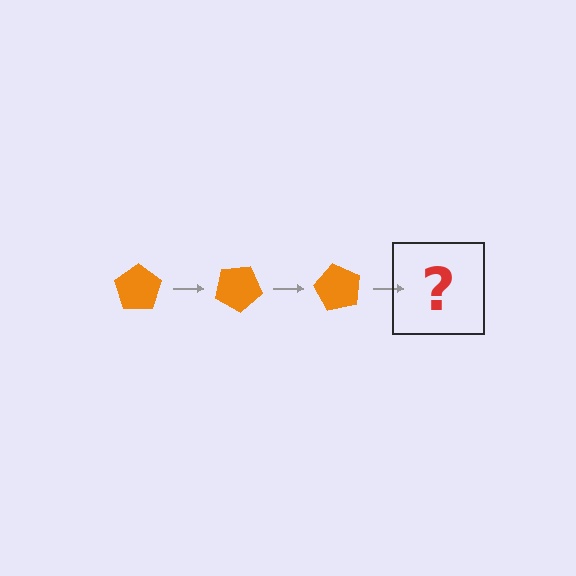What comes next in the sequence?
The next element should be an orange pentagon rotated 90 degrees.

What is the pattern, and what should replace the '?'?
The pattern is that the pentagon rotates 30 degrees each step. The '?' should be an orange pentagon rotated 90 degrees.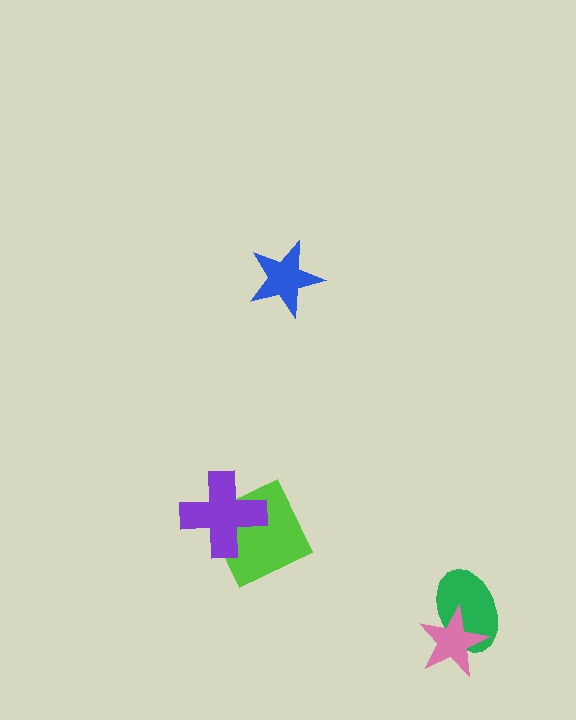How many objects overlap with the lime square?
1 object overlaps with the lime square.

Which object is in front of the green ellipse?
The pink star is in front of the green ellipse.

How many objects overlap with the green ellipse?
1 object overlaps with the green ellipse.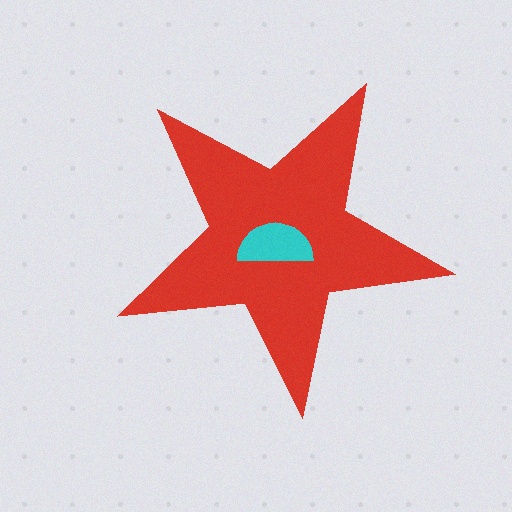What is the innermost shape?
The cyan semicircle.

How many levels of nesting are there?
2.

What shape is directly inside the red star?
The cyan semicircle.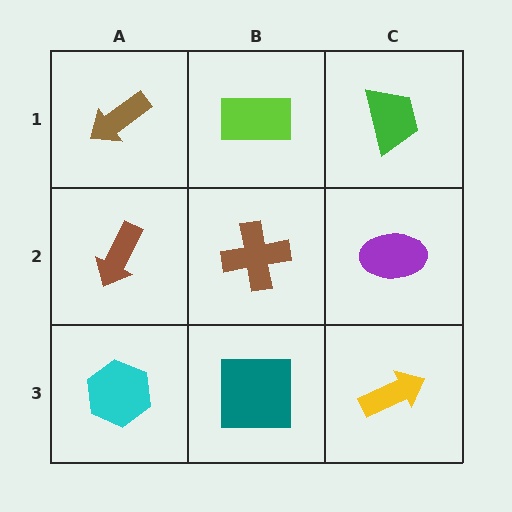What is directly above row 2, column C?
A green trapezoid.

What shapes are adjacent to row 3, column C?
A purple ellipse (row 2, column C), a teal square (row 3, column B).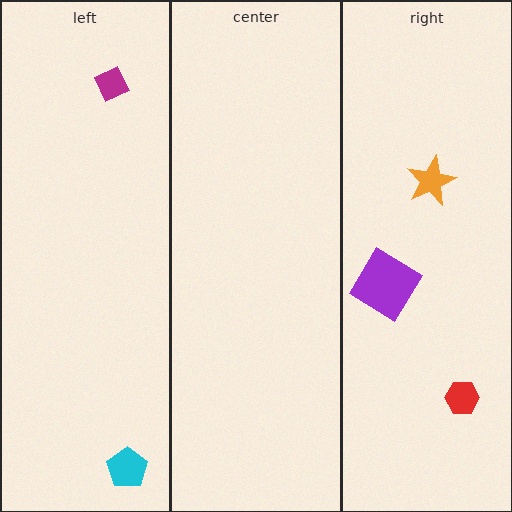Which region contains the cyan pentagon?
The left region.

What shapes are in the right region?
The orange star, the purple diamond, the red hexagon.